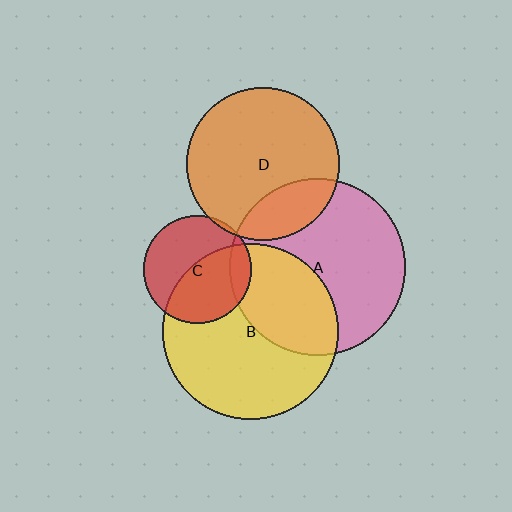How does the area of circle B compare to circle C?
Approximately 2.6 times.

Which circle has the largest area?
Circle A (pink).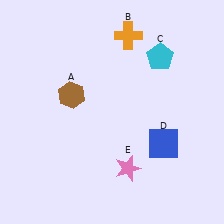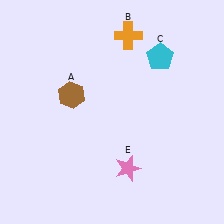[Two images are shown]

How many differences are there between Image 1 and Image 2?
There is 1 difference between the two images.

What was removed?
The blue square (D) was removed in Image 2.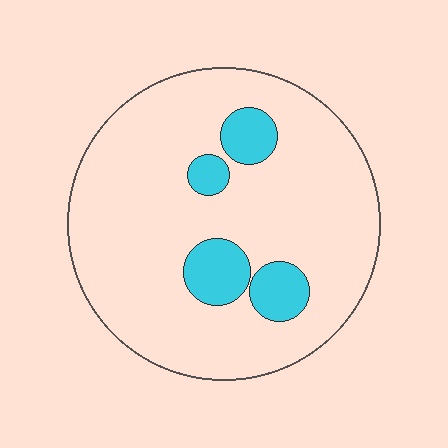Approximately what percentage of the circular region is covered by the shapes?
Approximately 15%.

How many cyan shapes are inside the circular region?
4.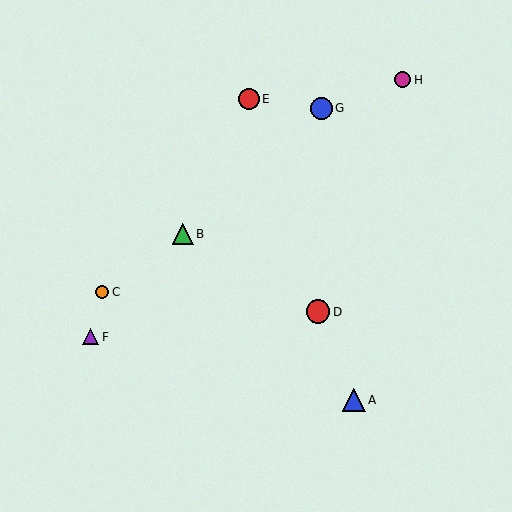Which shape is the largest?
The red circle (labeled D) is the largest.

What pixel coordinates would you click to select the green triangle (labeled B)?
Click at (183, 234) to select the green triangle B.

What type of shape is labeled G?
Shape G is a blue circle.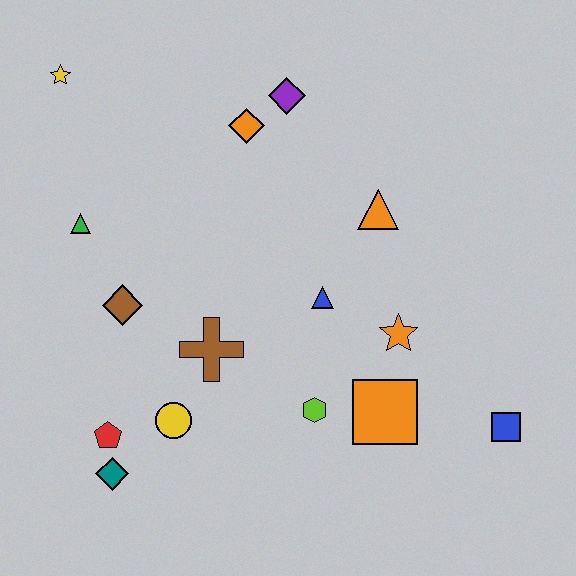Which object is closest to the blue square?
The orange square is closest to the blue square.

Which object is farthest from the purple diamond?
The teal diamond is farthest from the purple diamond.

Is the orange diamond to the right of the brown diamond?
Yes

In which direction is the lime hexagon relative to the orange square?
The lime hexagon is to the left of the orange square.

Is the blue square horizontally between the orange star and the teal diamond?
No